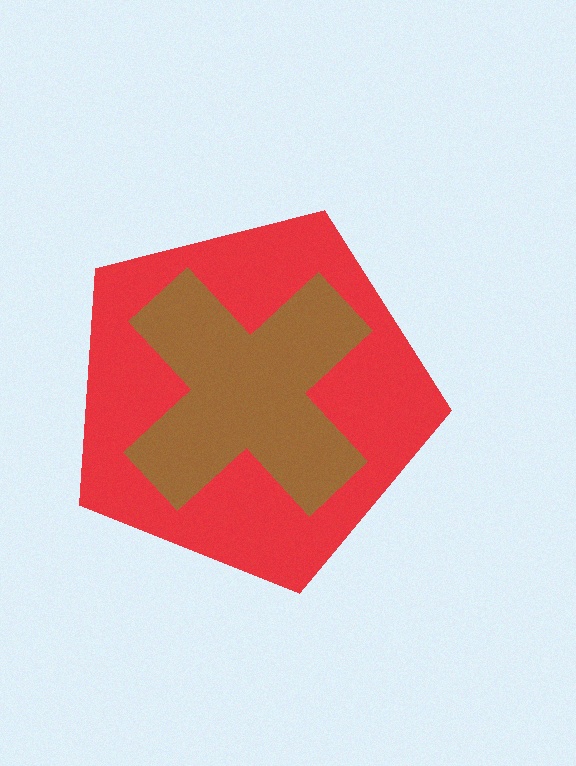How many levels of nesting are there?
2.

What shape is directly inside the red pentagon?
The brown cross.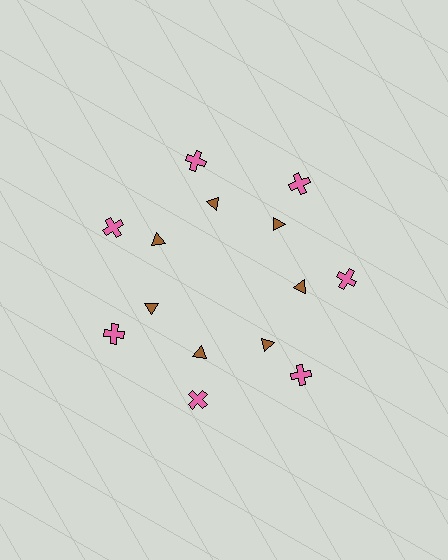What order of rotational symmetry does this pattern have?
This pattern has 7-fold rotational symmetry.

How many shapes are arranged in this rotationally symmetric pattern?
There are 14 shapes, arranged in 7 groups of 2.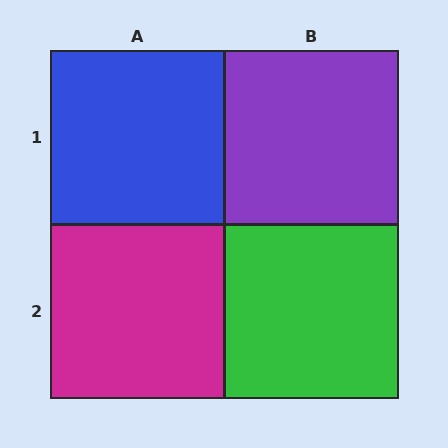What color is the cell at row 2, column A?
Magenta.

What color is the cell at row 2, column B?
Green.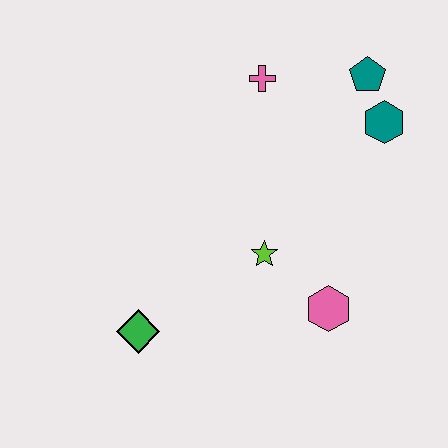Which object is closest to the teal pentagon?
The teal hexagon is closest to the teal pentagon.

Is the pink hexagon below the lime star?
Yes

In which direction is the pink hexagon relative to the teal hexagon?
The pink hexagon is below the teal hexagon.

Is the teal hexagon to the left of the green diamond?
No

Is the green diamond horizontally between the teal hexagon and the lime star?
No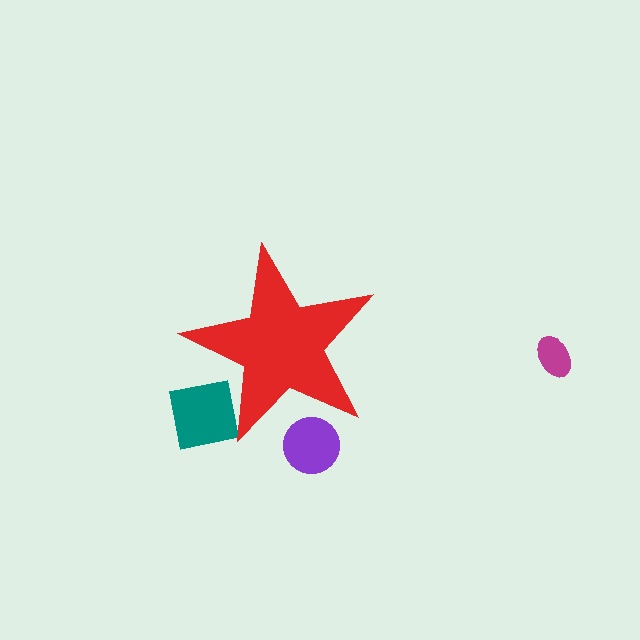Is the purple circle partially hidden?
Yes, the purple circle is partially hidden behind the red star.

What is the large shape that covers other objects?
A red star.